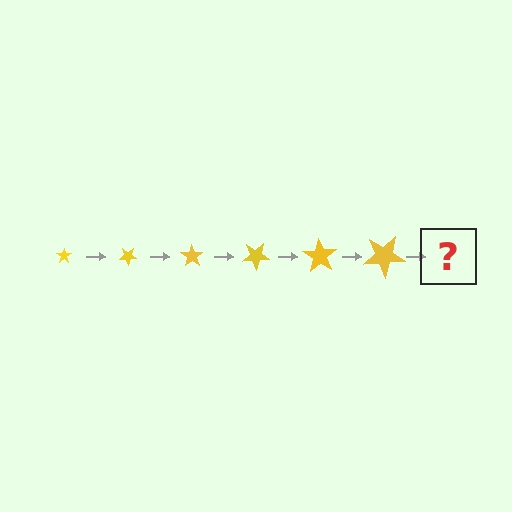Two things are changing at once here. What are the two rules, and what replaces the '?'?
The two rules are that the star grows larger each step and it rotates 35 degrees each step. The '?' should be a star, larger than the previous one and rotated 210 degrees from the start.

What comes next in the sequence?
The next element should be a star, larger than the previous one and rotated 210 degrees from the start.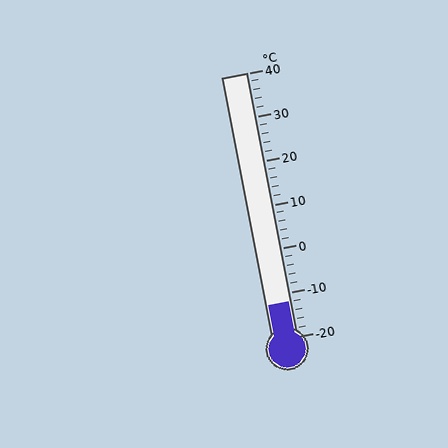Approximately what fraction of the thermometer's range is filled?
The thermometer is filled to approximately 15% of its range.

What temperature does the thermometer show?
The thermometer shows approximately -12°C.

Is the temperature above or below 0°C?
The temperature is below 0°C.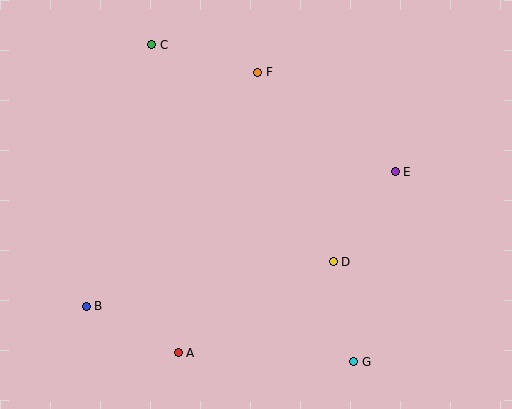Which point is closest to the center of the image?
Point D at (333, 262) is closest to the center.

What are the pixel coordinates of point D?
Point D is at (333, 262).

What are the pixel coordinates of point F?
Point F is at (258, 72).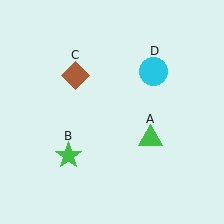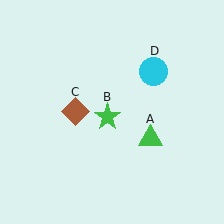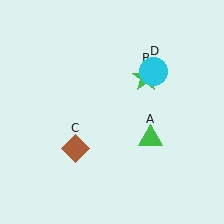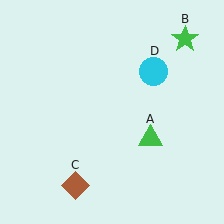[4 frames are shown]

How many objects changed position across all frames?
2 objects changed position: green star (object B), brown diamond (object C).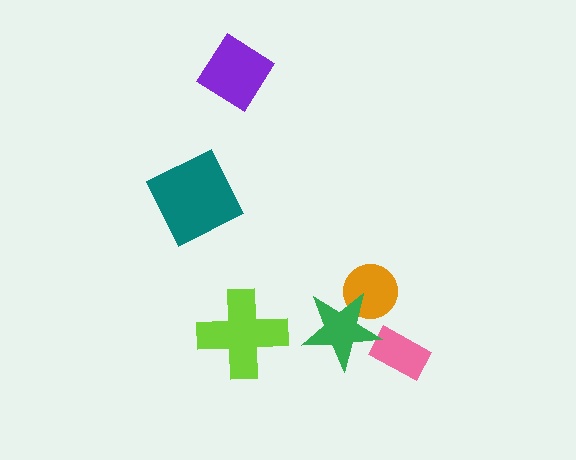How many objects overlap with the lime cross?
0 objects overlap with the lime cross.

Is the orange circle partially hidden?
Yes, it is partially covered by another shape.